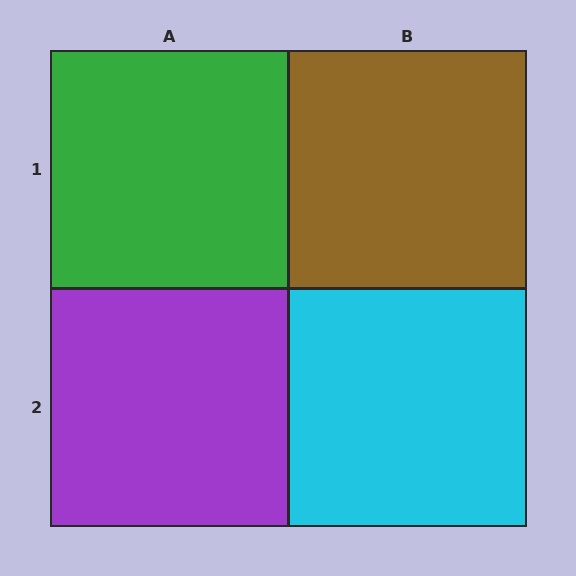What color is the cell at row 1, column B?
Brown.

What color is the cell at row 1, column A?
Green.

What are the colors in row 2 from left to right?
Purple, cyan.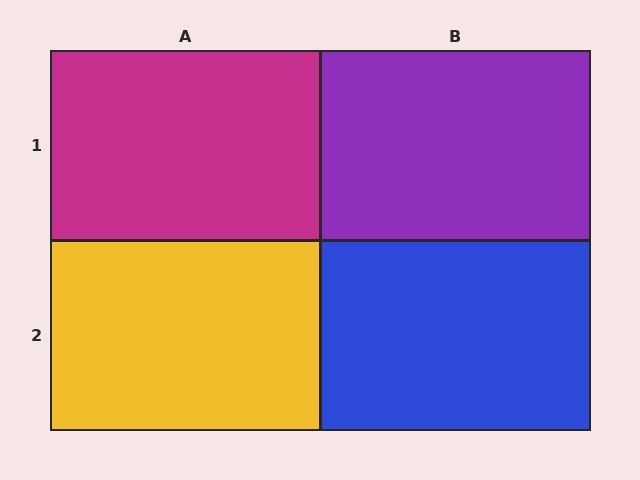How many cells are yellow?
1 cell is yellow.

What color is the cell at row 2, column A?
Yellow.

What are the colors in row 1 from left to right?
Magenta, purple.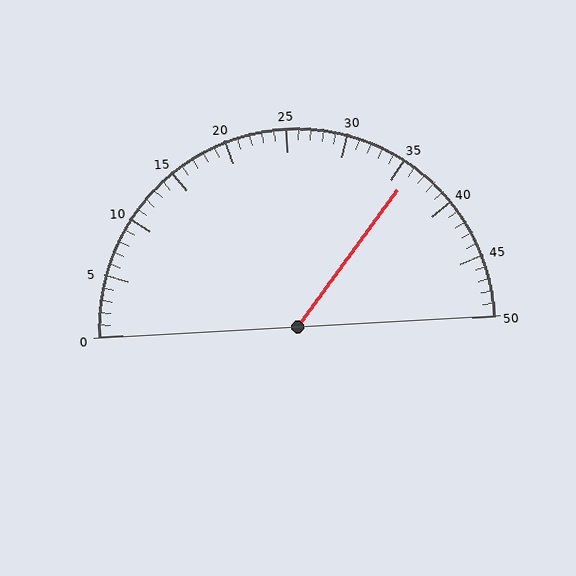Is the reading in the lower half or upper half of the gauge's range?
The reading is in the upper half of the range (0 to 50).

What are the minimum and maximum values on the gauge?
The gauge ranges from 0 to 50.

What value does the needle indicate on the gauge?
The needle indicates approximately 36.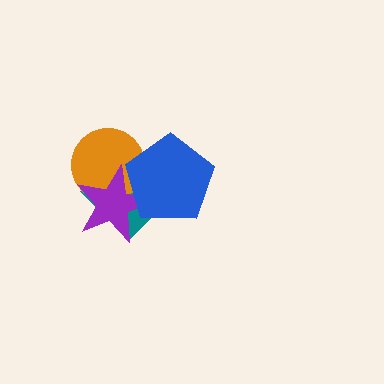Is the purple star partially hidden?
Yes, it is partially covered by another shape.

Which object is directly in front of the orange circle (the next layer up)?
The purple star is directly in front of the orange circle.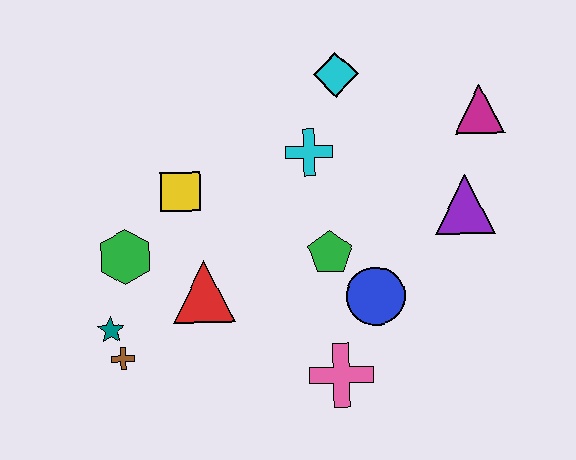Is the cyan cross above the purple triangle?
Yes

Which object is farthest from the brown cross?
The magenta triangle is farthest from the brown cross.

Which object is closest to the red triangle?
The green hexagon is closest to the red triangle.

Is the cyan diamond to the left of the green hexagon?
No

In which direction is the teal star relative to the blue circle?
The teal star is to the left of the blue circle.